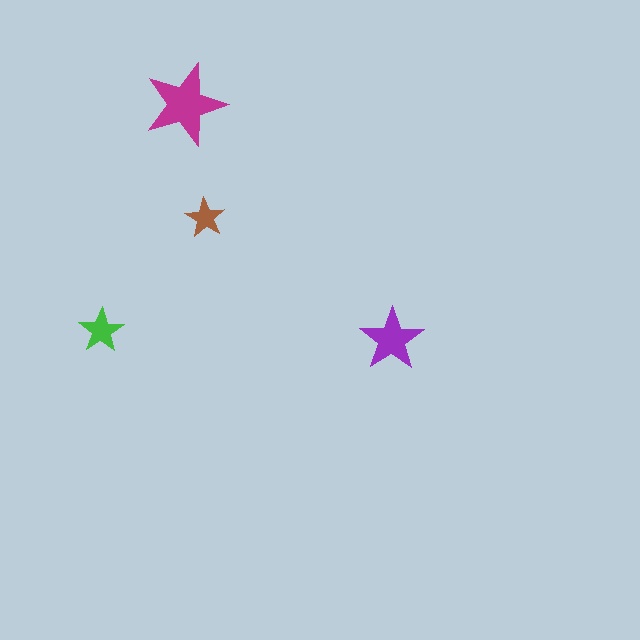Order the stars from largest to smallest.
the magenta one, the purple one, the green one, the brown one.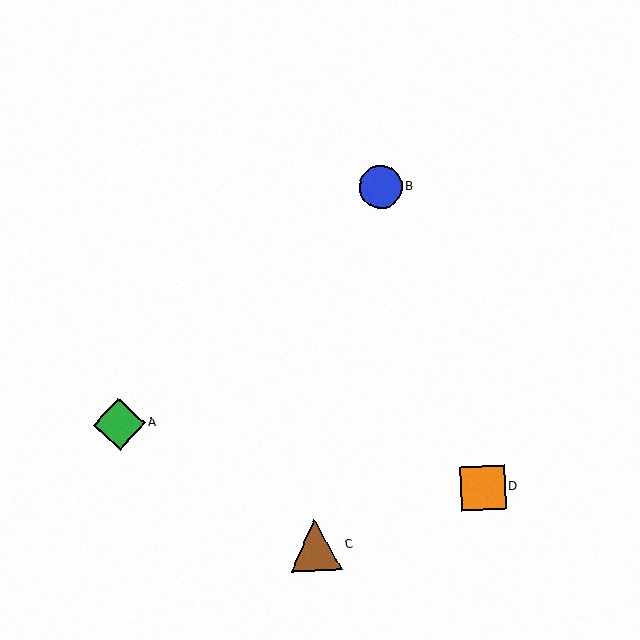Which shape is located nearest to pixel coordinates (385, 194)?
The blue circle (labeled B) at (380, 187) is nearest to that location.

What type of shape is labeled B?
Shape B is a blue circle.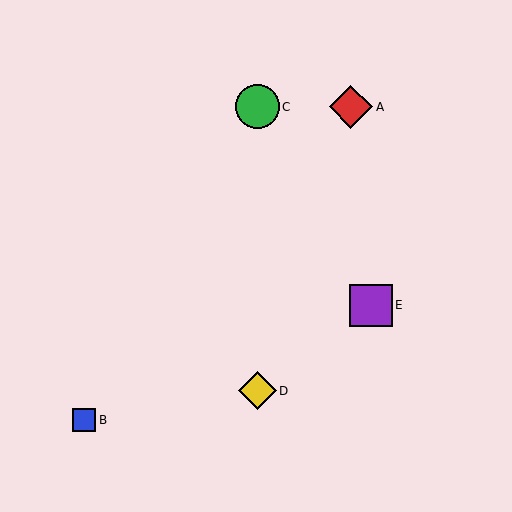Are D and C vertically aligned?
Yes, both are at x≈257.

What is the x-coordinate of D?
Object D is at x≈257.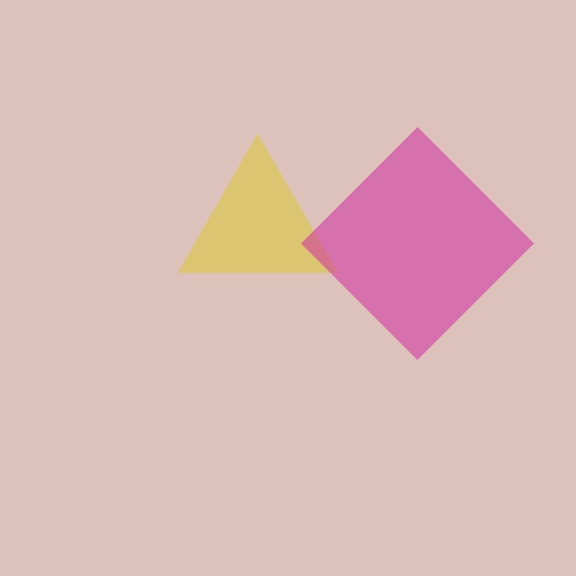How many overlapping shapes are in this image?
There are 2 overlapping shapes in the image.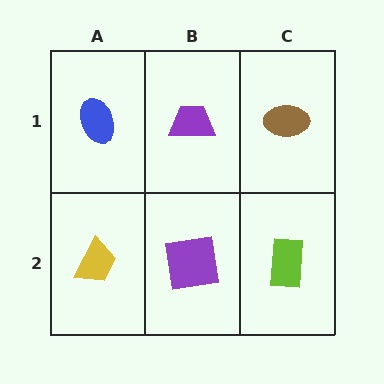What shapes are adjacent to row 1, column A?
A yellow trapezoid (row 2, column A), a purple trapezoid (row 1, column B).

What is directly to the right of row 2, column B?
A lime rectangle.